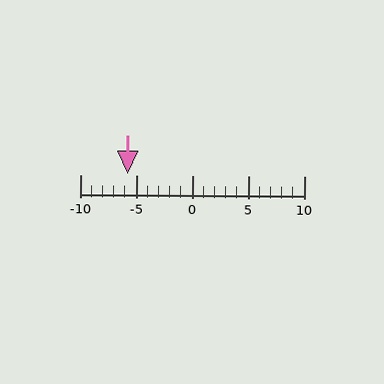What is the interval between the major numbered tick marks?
The major tick marks are spaced 5 units apart.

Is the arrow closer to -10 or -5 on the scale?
The arrow is closer to -5.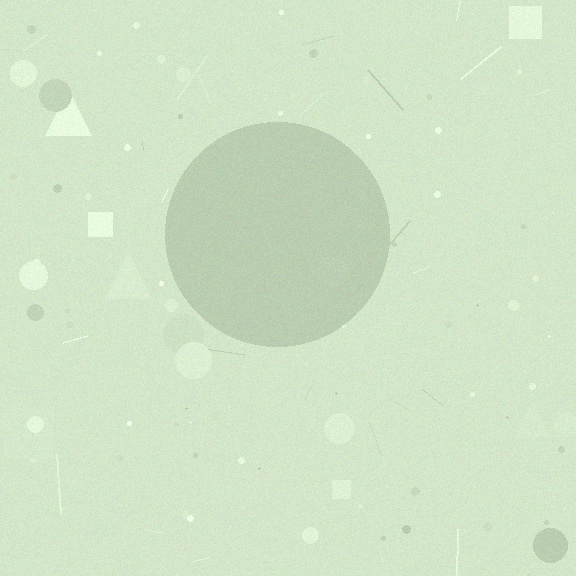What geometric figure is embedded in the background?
A circle is embedded in the background.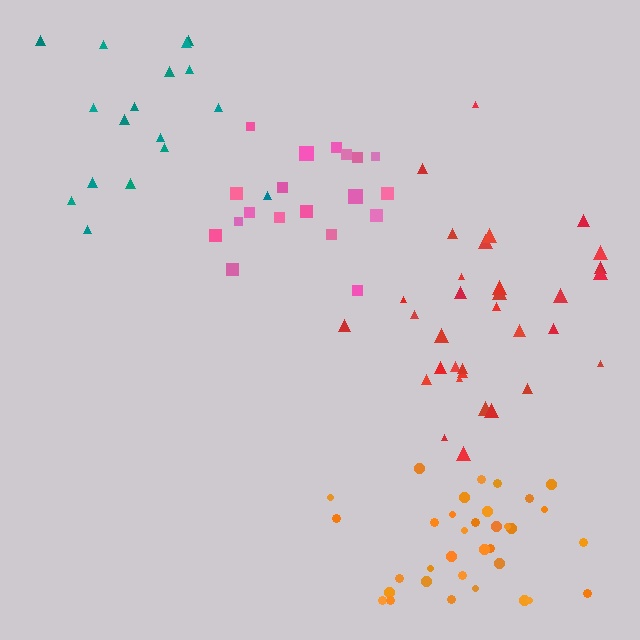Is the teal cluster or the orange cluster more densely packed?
Orange.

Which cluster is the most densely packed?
Orange.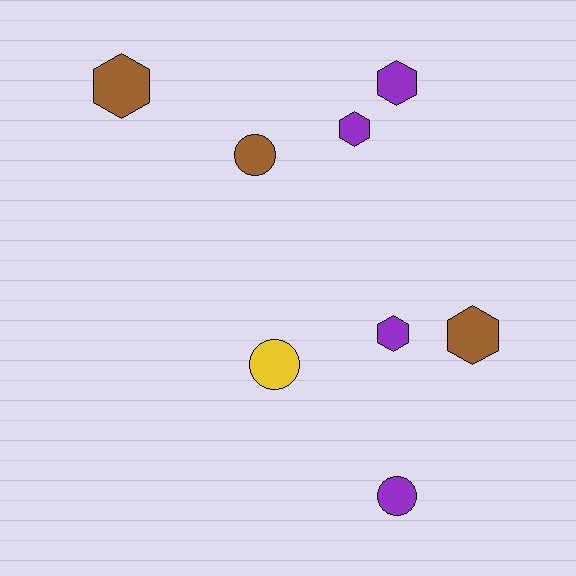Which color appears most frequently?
Purple, with 4 objects.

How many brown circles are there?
There is 1 brown circle.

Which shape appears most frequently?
Hexagon, with 5 objects.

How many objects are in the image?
There are 8 objects.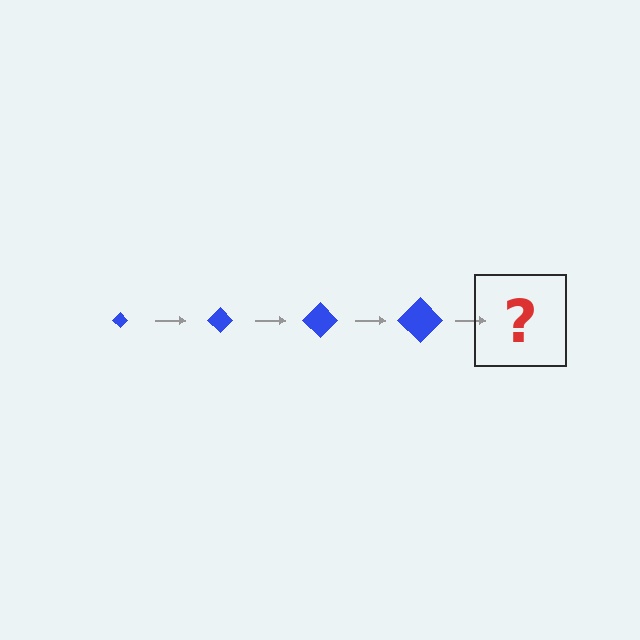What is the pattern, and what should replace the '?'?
The pattern is that the diamond gets progressively larger each step. The '?' should be a blue diamond, larger than the previous one.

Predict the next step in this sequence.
The next step is a blue diamond, larger than the previous one.